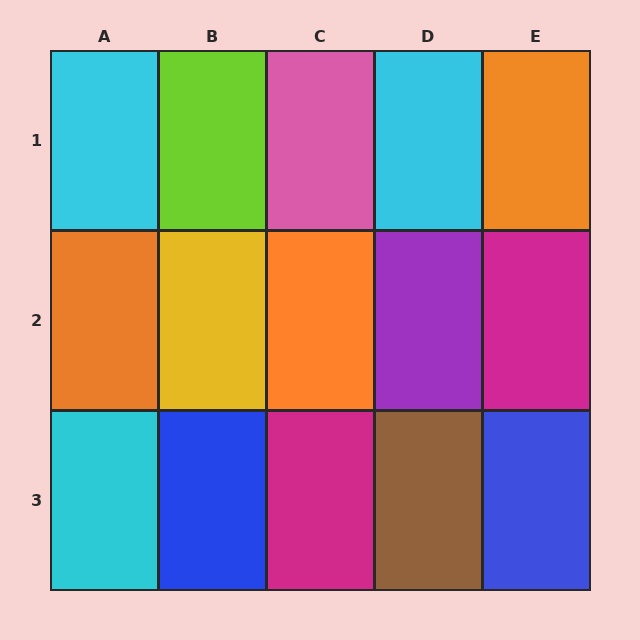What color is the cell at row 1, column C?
Pink.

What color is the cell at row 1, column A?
Cyan.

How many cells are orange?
3 cells are orange.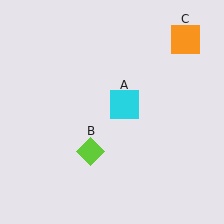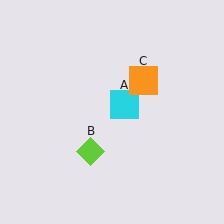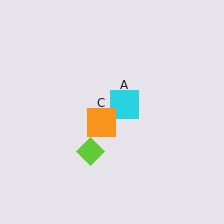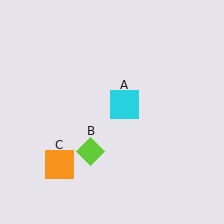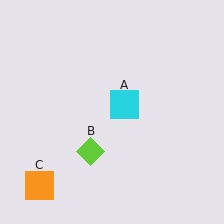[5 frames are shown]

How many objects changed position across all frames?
1 object changed position: orange square (object C).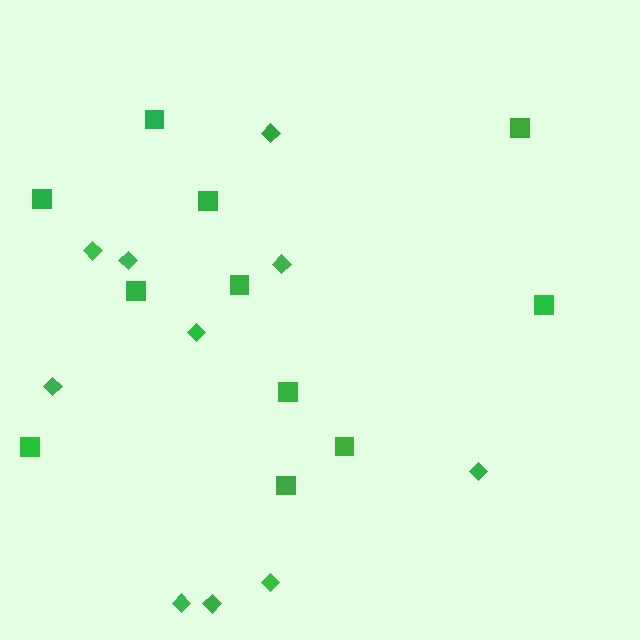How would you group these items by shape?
There are 2 groups: one group of squares (11) and one group of diamonds (10).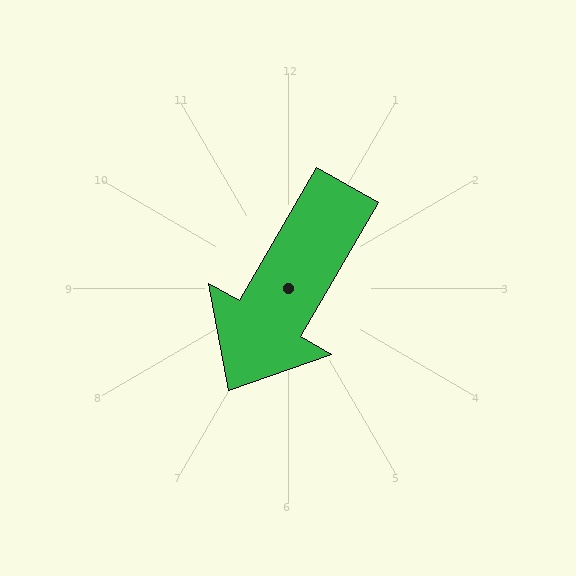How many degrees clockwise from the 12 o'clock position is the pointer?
Approximately 210 degrees.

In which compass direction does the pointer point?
Southwest.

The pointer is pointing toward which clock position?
Roughly 7 o'clock.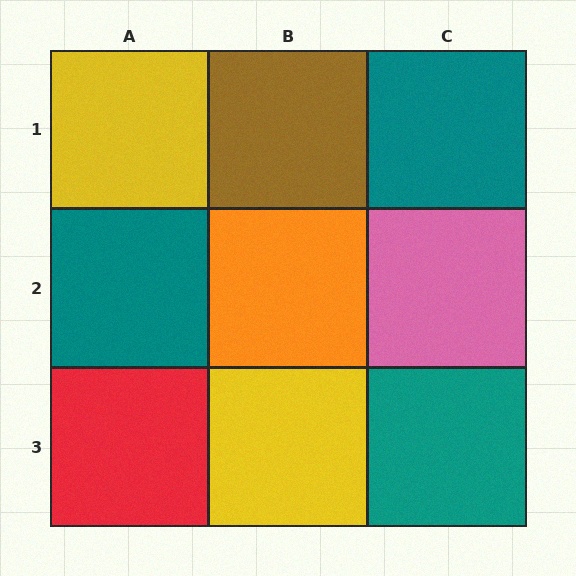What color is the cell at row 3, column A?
Red.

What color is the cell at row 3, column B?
Yellow.